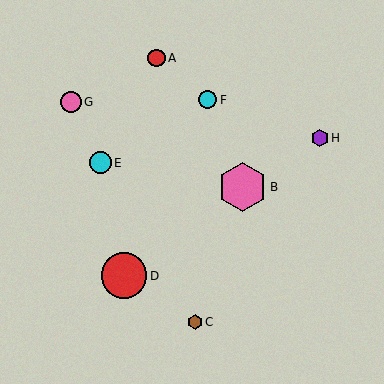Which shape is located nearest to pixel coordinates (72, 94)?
The pink circle (labeled G) at (71, 102) is nearest to that location.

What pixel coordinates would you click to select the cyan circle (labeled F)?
Click at (207, 100) to select the cyan circle F.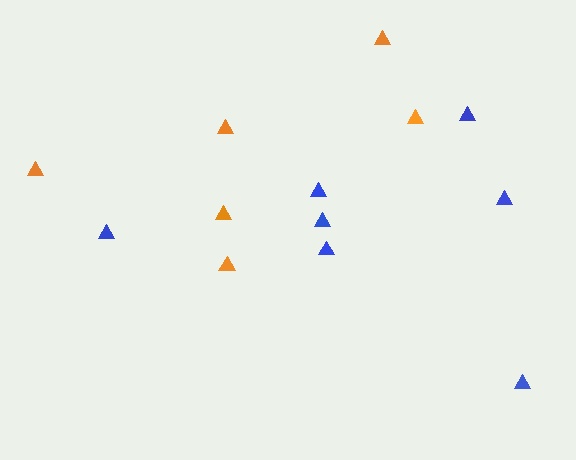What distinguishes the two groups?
There are 2 groups: one group of orange triangles (6) and one group of blue triangles (7).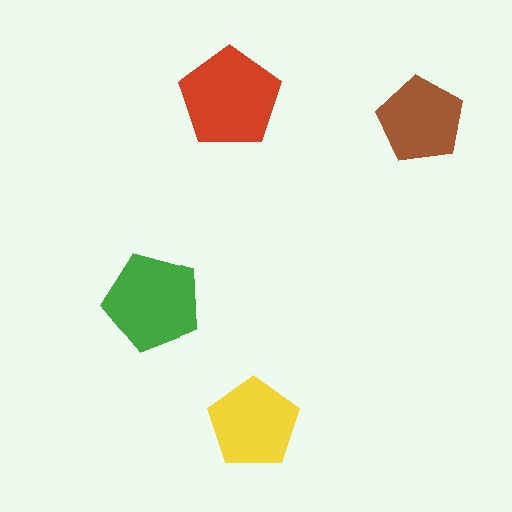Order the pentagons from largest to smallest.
the red one, the green one, the yellow one, the brown one.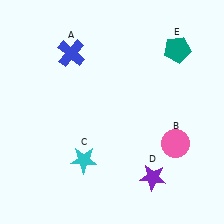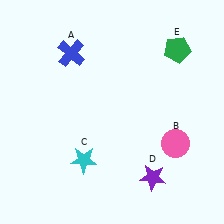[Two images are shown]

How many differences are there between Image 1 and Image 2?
There is 1 difference between the two images.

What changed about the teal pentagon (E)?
In Image 1, E is teal. In Image 2, it changed to green.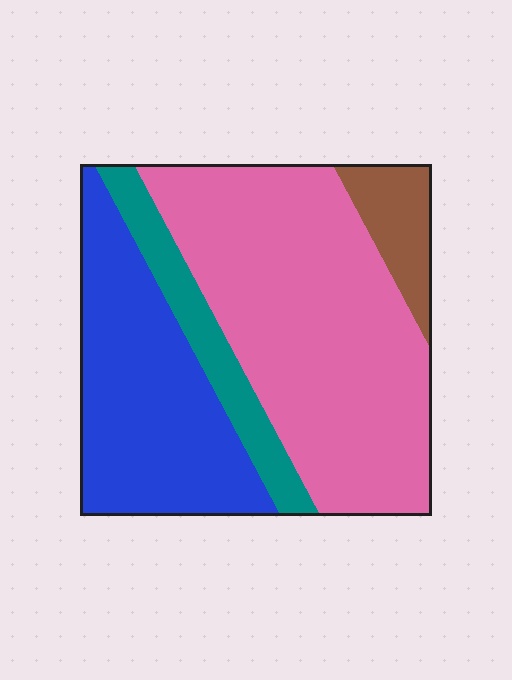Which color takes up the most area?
Pink, at roughly 50%.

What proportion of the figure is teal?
Teal takes up about one eighth (1/8) of the figure.